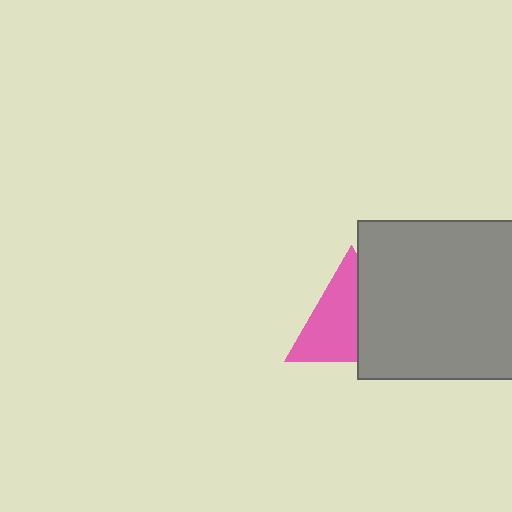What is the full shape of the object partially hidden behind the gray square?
The partially hidden object is a pink triangle.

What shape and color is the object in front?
The object in front is a gray square.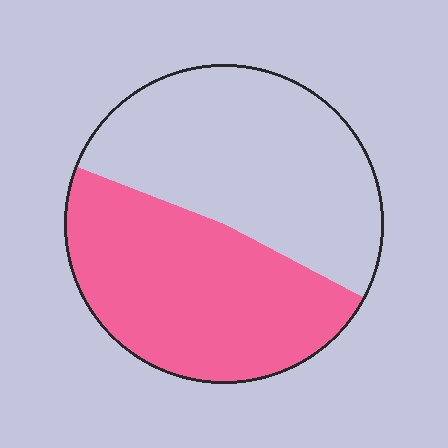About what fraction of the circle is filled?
About one half (1/2).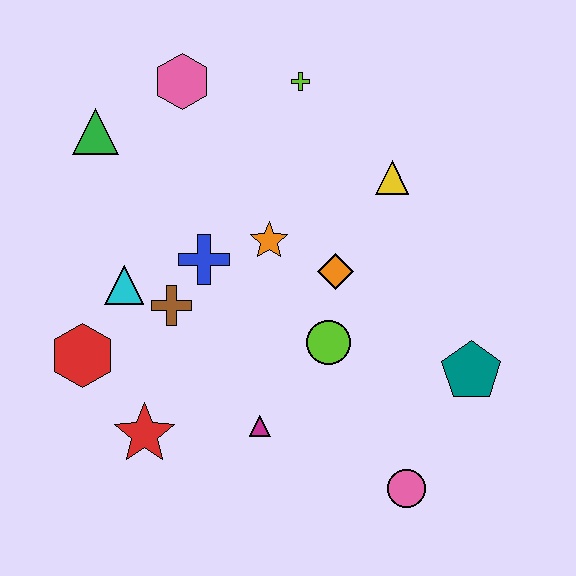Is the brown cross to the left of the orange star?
Yes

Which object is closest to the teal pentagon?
The pink circle is closest to the teal pentagon.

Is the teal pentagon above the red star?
Yes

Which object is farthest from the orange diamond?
The green triangle is farthest from the orange diamond.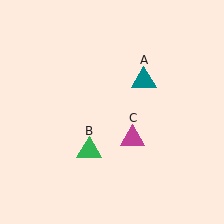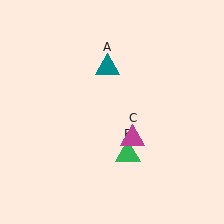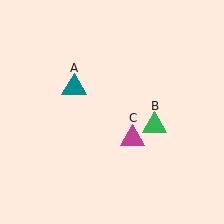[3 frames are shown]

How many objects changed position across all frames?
2 objects changed position: teal triangle (object A), green triangle (object B).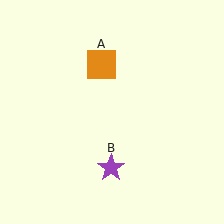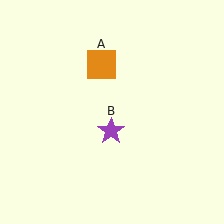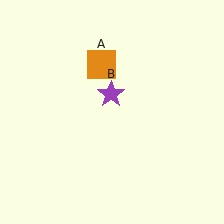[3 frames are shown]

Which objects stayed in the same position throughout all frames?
Orange square (object A) remained stationary.